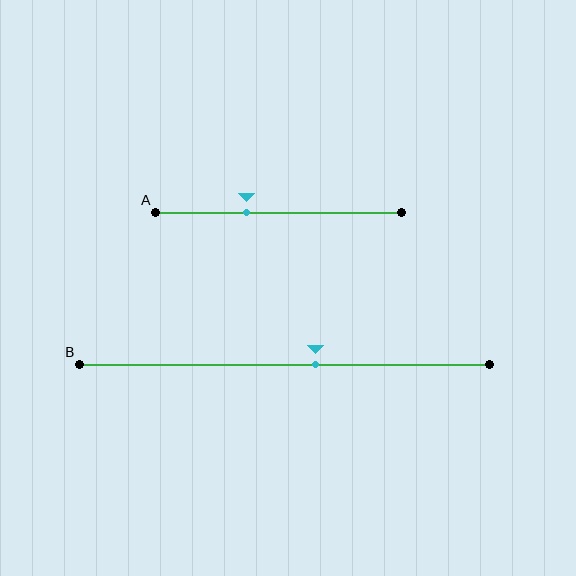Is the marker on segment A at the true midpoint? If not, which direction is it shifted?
No, the marker on segment A is shifted to the left by about 13% of the segment length.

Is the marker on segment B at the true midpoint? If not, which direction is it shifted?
No, the marker on segment B is shifted to the right by about 8% of the segment length.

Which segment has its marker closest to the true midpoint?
Segment B has its marker closest to the true midpoint.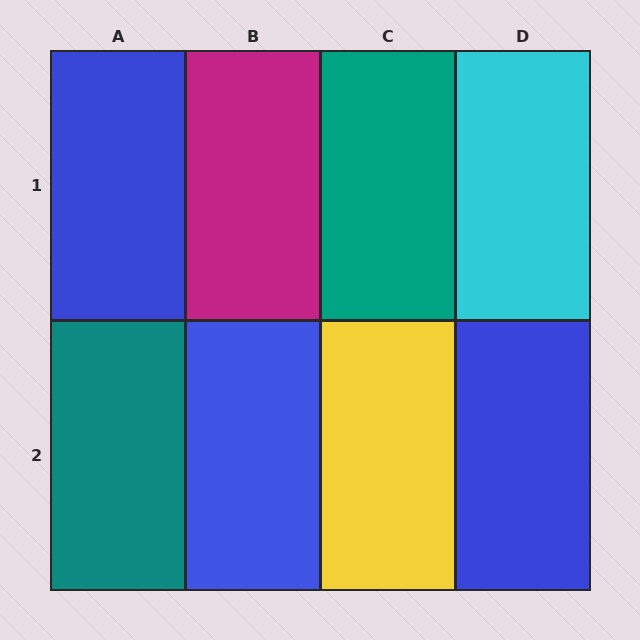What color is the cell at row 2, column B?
Blue.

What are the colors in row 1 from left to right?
Blue, magenta, teal, cyan.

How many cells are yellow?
1 cell is yellow.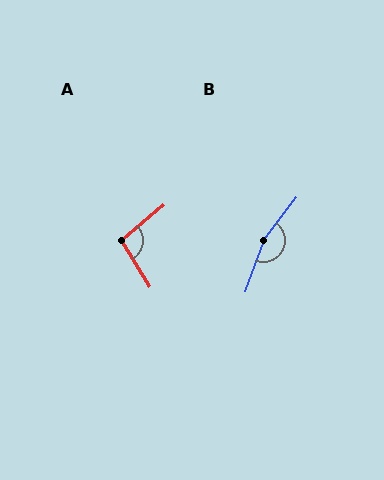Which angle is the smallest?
A, at approximately 99 degrees.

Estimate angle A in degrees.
Approximately 99 degrees.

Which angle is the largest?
B, at approximately 163 degrees.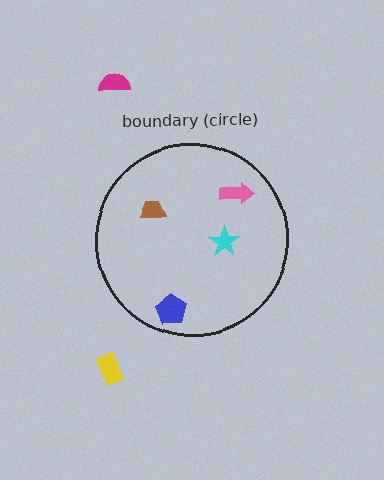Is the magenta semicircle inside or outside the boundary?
Outside.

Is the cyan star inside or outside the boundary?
Inside.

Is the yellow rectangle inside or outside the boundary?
Outside.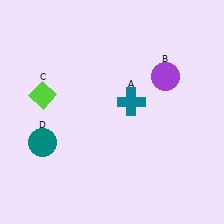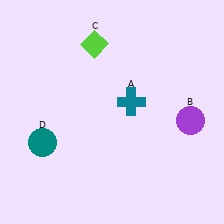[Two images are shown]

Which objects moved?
The objects that moved are: the purple circle (B), the lime diamond (C).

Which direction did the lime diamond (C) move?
The lime diamond (C) moved right.